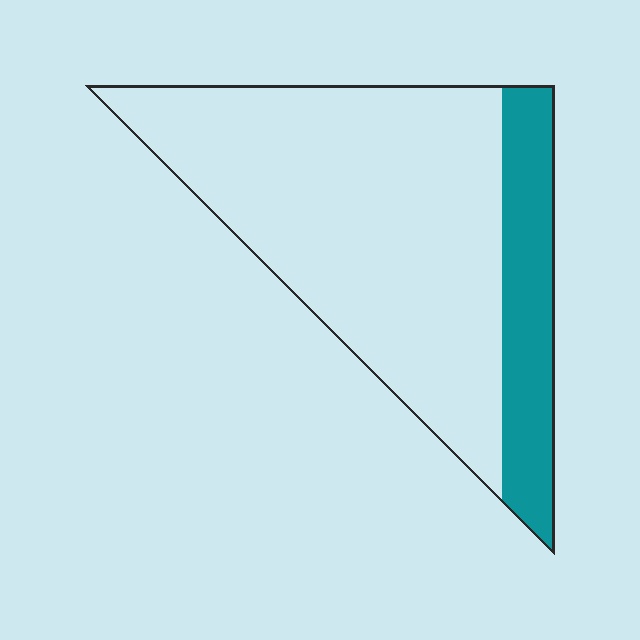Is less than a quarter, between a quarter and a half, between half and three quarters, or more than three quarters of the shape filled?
Less than a quarter.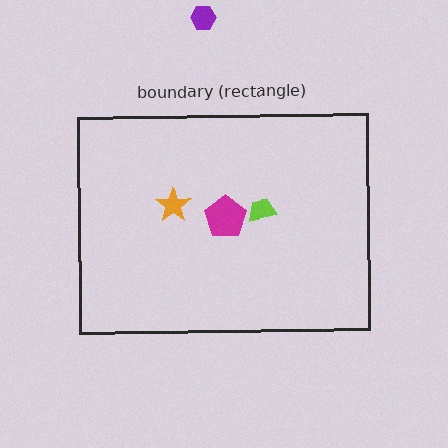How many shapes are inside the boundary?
3 inside, 1 outside.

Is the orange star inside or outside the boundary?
Inside.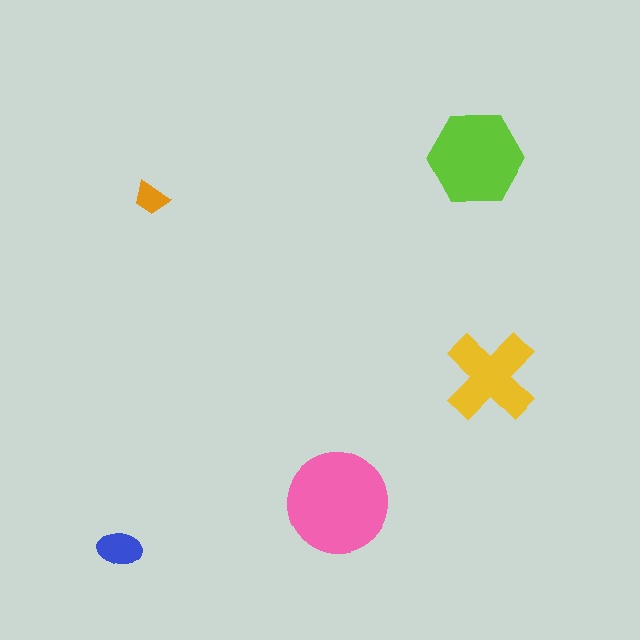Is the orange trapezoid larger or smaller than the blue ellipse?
Smaller.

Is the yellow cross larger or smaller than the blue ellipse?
Larger.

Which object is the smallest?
The orange trapezoid.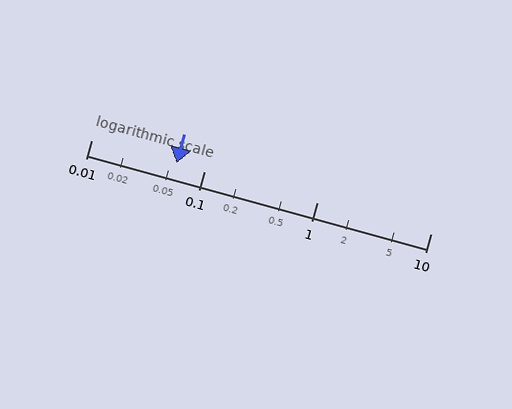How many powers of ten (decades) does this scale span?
The scale spans 3 decades, from 0.01 to 10.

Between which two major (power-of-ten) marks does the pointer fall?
The pointer is between 0.01 and 0.1.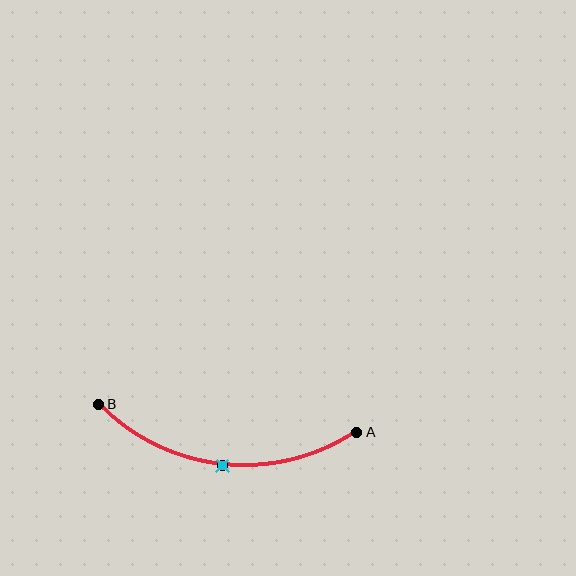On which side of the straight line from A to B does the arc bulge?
The arc bulges below the straight line connecting A and B.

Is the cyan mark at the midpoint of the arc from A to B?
Yes. The cyan mark lies on the arc at equal arc-length from both A and B — it is the arc midpoint.